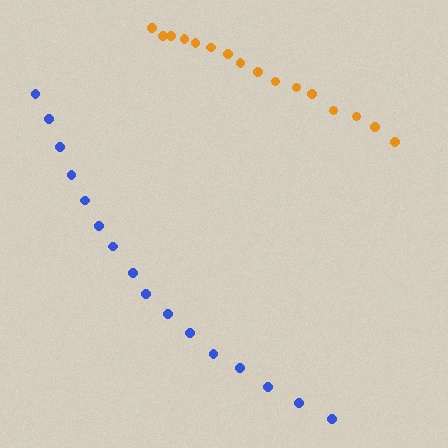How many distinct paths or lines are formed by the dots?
There are 2 distinct paths.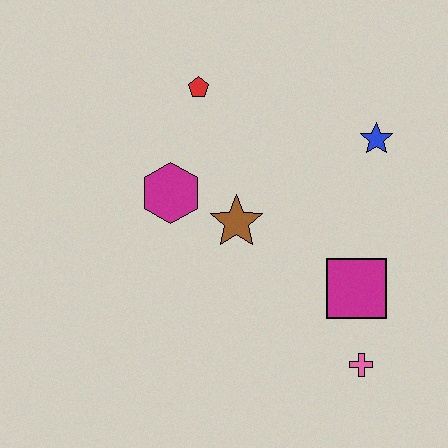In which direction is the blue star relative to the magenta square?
The blue star is above the magenta square.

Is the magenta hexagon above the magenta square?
Yes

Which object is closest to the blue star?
The magenta square is closest to the blue star.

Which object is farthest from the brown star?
The pink cross is farthest from the brown star.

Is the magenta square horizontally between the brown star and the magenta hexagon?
No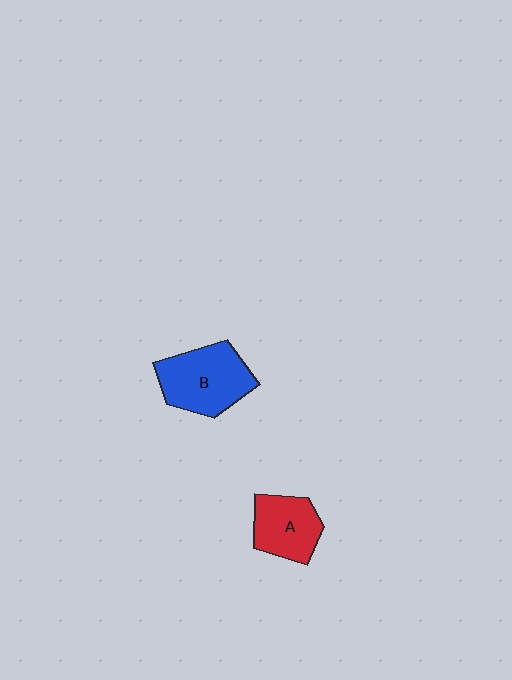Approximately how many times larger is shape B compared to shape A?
Approximately 1.4 times.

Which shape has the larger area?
Shape B (blue).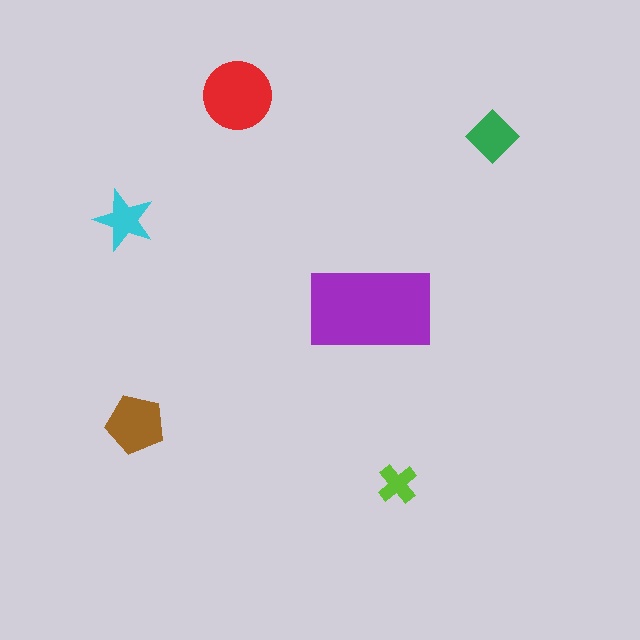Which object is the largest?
The purple rectangle.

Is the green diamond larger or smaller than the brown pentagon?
Smaller.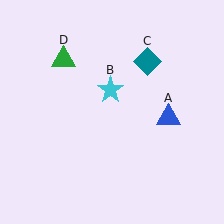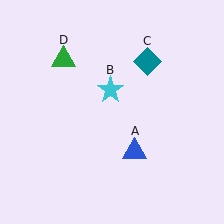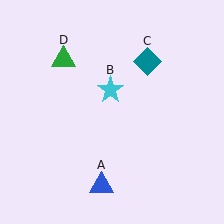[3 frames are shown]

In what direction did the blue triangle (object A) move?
The blue triangle (object A) moved down and to the left.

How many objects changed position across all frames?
1 object changed position: blue triangle (object A).